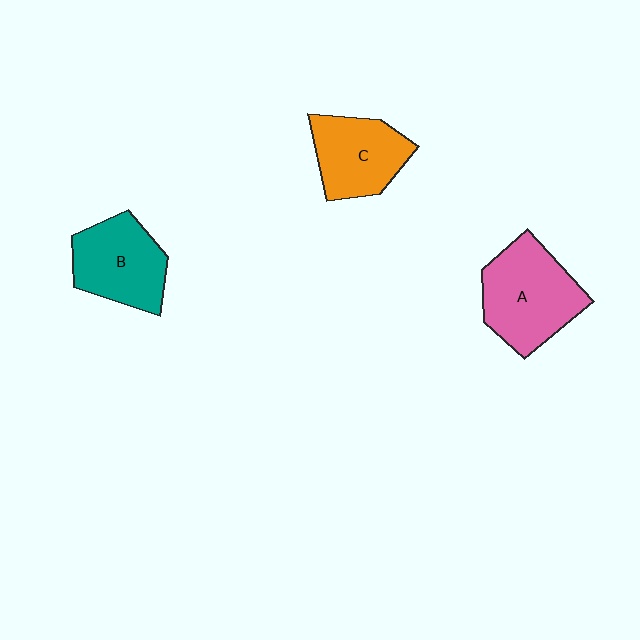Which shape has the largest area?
Shape A (pink).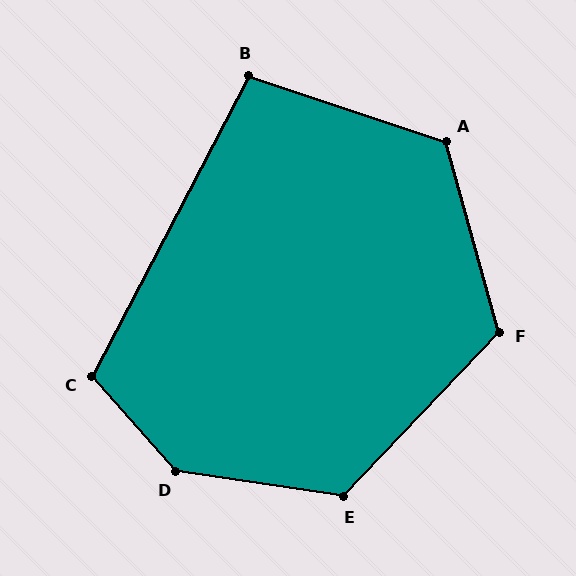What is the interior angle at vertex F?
Approximately 121 degrees (obtuse).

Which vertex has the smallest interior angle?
B, at approximately 99 degrees.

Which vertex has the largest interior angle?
D, at approximately 140 degrees.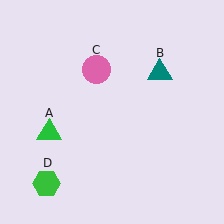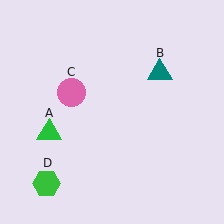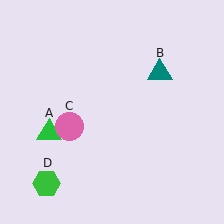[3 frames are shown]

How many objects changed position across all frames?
1 object changed position: pink circle (object C).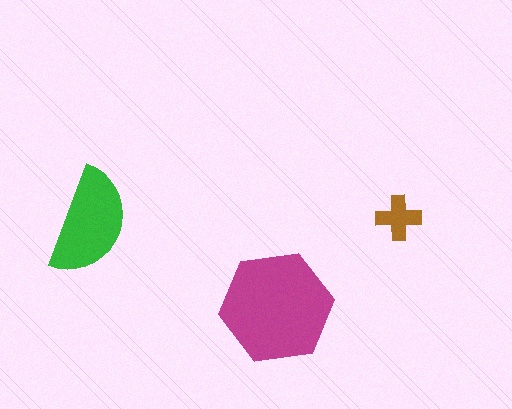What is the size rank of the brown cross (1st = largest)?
3rd.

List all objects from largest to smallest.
The magenta hexagon, the green semicircle, the brown cross.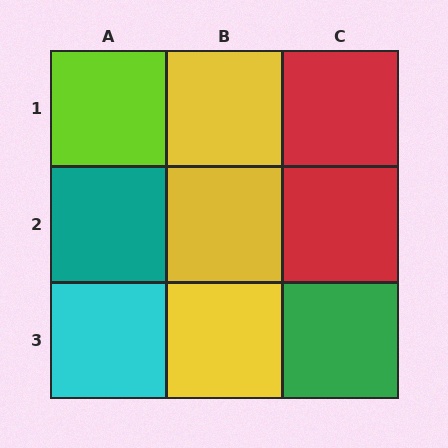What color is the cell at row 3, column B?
Yellow.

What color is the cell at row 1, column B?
Yellow.